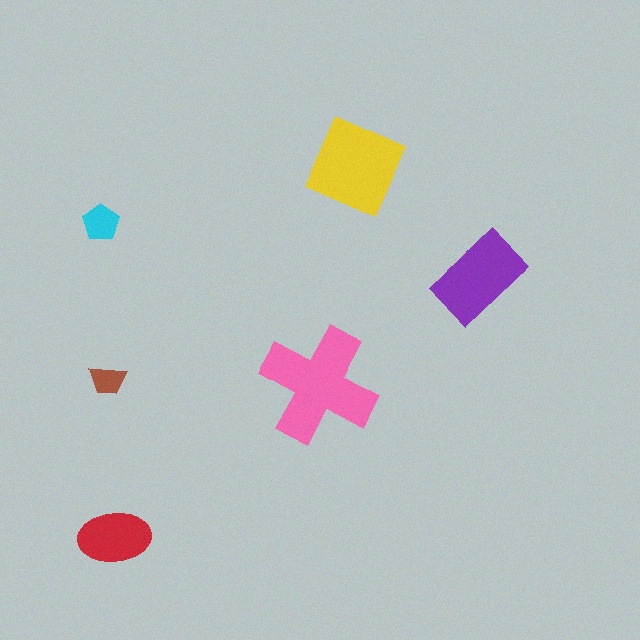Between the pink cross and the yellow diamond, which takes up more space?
The pink cross.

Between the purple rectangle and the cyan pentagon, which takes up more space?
The purple rectangle.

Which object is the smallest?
The brown trapezoid.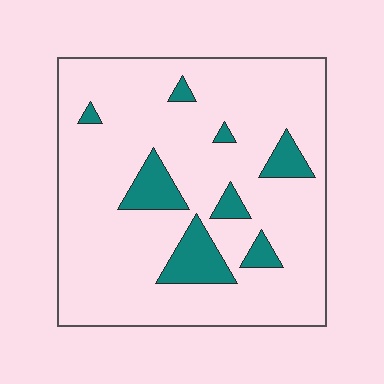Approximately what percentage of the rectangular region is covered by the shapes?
Approximately 15%.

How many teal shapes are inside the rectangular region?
8.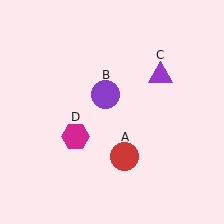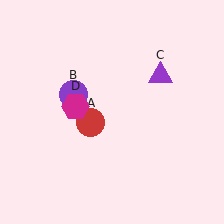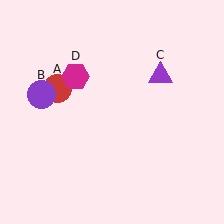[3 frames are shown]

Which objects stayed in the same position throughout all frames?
Purple triangle (object C) remained stationary.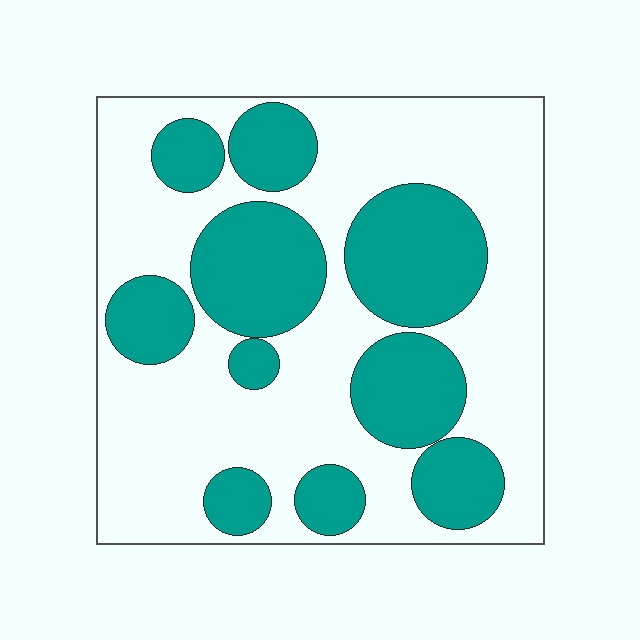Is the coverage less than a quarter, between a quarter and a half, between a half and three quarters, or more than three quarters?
Between a quarter and a half.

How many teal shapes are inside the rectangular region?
10.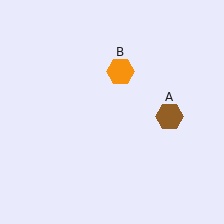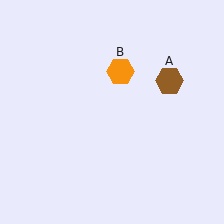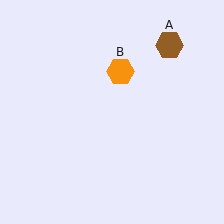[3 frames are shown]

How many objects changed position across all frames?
1 object changed position: brown hexagon (object A).